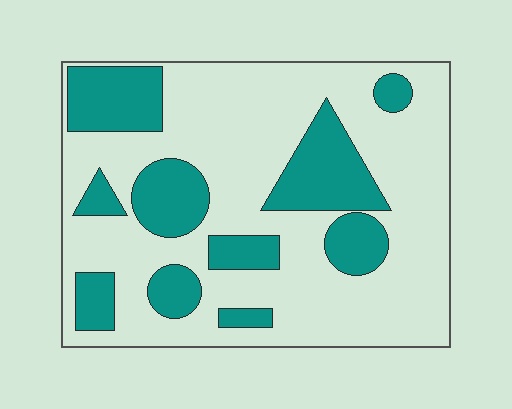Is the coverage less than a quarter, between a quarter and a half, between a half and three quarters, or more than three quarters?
Between a quarter and a half.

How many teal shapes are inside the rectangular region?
10.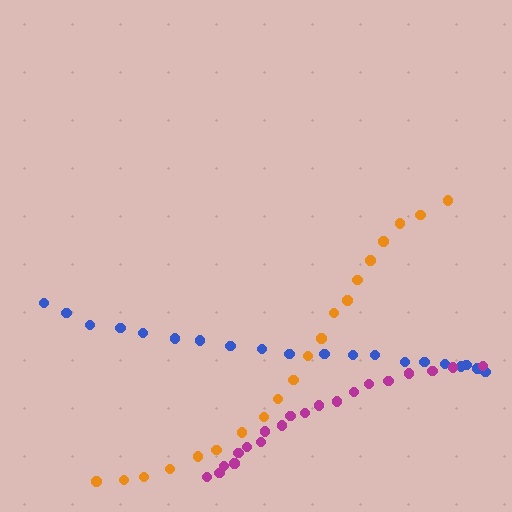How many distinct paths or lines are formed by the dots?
There are 3 distinct paths.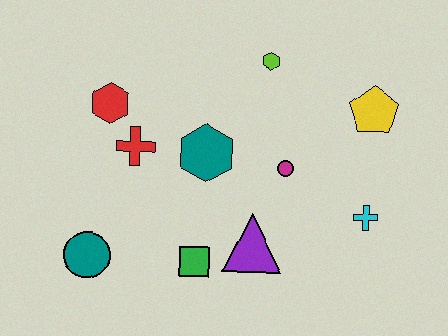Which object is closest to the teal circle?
The green square is closest to the teal circle.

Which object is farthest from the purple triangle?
The red hexagon is farthest from the purple triangle.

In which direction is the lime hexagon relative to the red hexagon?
The lime hexagon is to the right of the red hexagon.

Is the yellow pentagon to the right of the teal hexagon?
Yes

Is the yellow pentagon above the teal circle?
Yes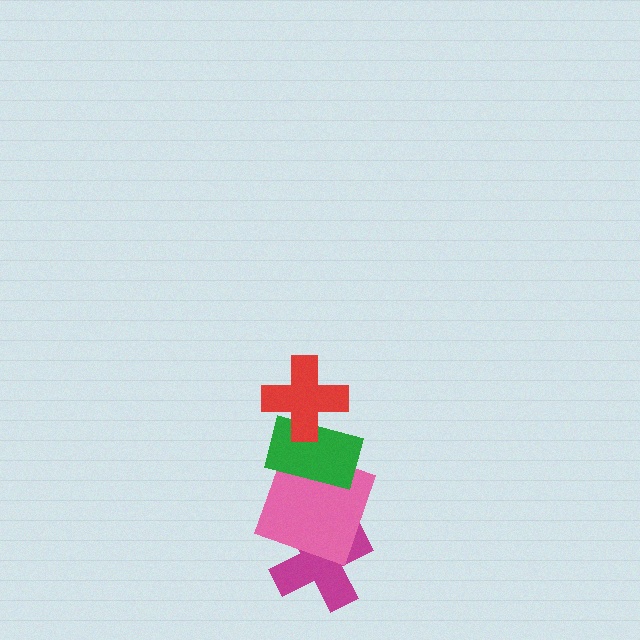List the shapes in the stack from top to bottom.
From top to bottom: the red cross, the green rectangle, the pink square, the magenta cross.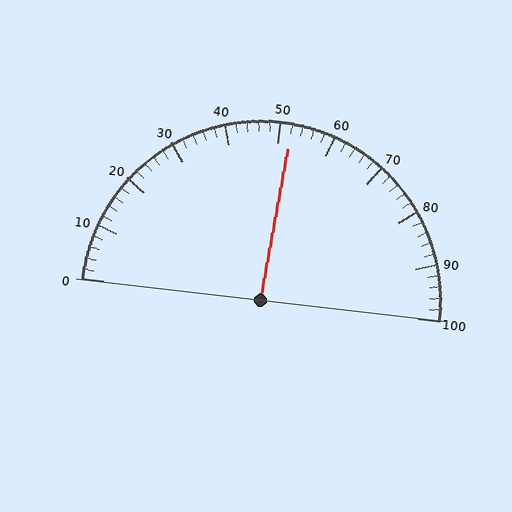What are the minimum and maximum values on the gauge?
The gauge ranges from 0 to 100.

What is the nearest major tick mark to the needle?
The nearest major tick mark is 50.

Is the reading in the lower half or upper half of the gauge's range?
The reading is in the upper half of the range (0 to 100).